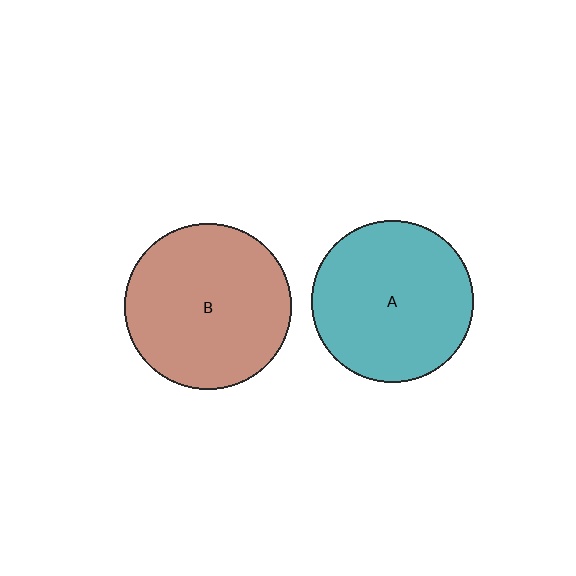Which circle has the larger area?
Circle B (brown).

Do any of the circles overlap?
No, none of the circles overlap.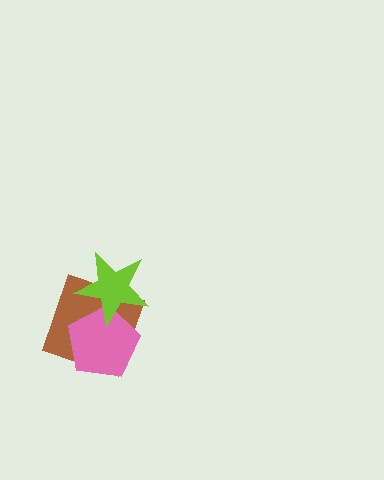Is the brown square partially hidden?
Yes, it is partially covered by another shape.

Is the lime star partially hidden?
No, no other shape covers it.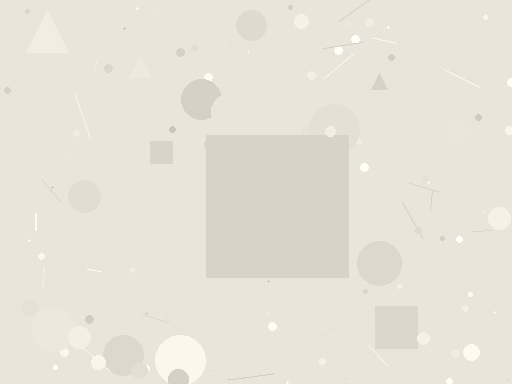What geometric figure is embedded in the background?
A square is embedded in the background.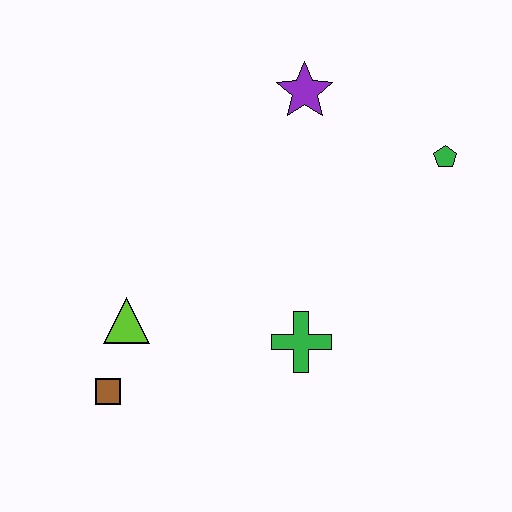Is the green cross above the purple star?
No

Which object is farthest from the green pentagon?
The brown square is farthest from the green pentagon.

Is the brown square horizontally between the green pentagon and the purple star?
No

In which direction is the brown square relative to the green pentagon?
The brown square is to the left of the green pentagon.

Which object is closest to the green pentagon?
The purple star is closest to the green pentagon.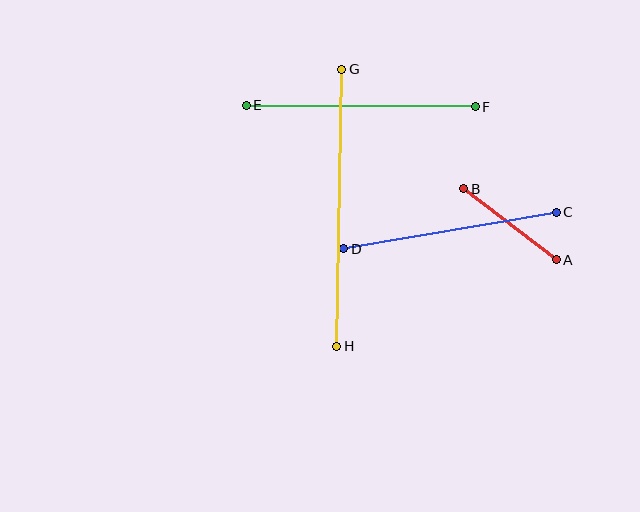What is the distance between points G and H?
The distance is approximately 277 pixels.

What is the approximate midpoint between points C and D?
The midpoint is at approximately (450, 231) pixels.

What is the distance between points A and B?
The distance is approximately 117 pixels.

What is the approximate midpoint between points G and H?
The midpoint is at approximately (339, 208) pixels.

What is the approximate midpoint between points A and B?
The midpoint is at approximately (510, 224) pixels.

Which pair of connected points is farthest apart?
Points G and H are farthest apart.